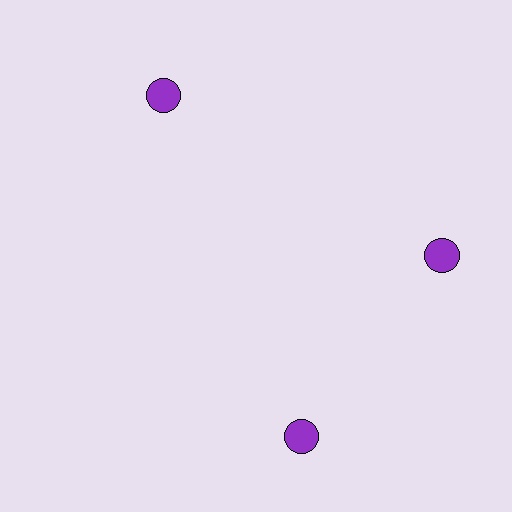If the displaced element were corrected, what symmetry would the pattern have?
It would have 3-fold rotational symmetry — the pattern would map onto itself every 120 degrees.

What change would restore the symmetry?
The symmetry would be restored by rotating it back into even spacing with its neighbors so that all 3 circles sit at equal angles and equal distance from the center.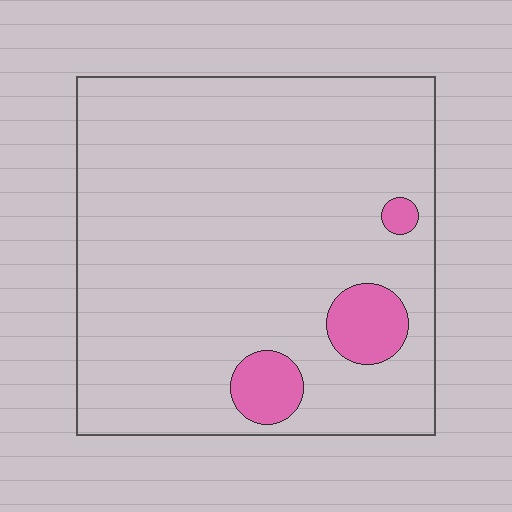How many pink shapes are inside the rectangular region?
3.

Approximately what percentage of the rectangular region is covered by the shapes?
Approximately 10%.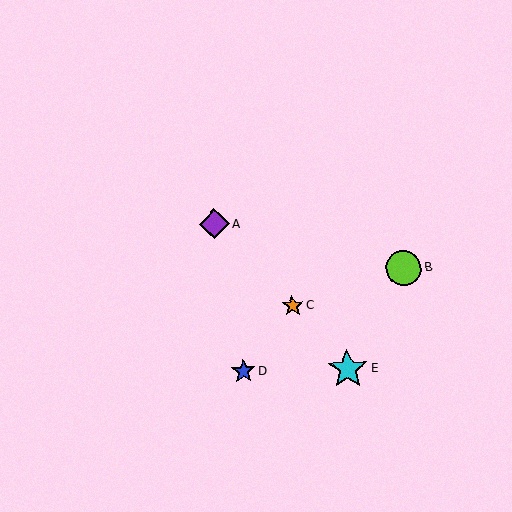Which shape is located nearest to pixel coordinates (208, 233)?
The purple diamond (labeled A) at (214, 224) is nearest to that location.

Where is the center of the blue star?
The center of the blue star is at (243, 371).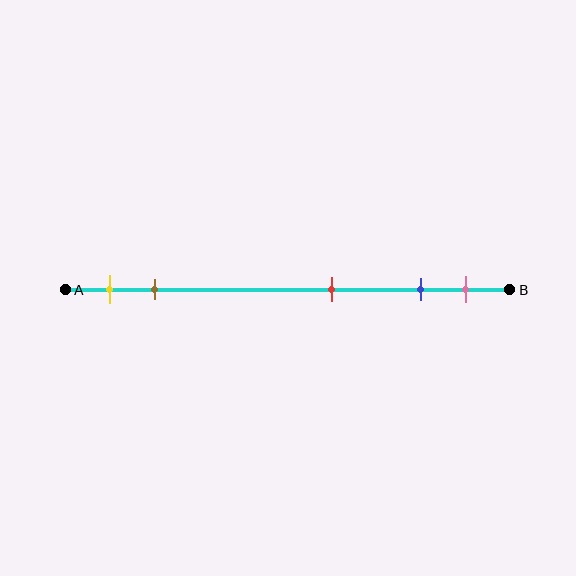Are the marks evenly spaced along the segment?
No, the marks are not evenly spaced.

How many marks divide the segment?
There are 5 marks dividing the segment.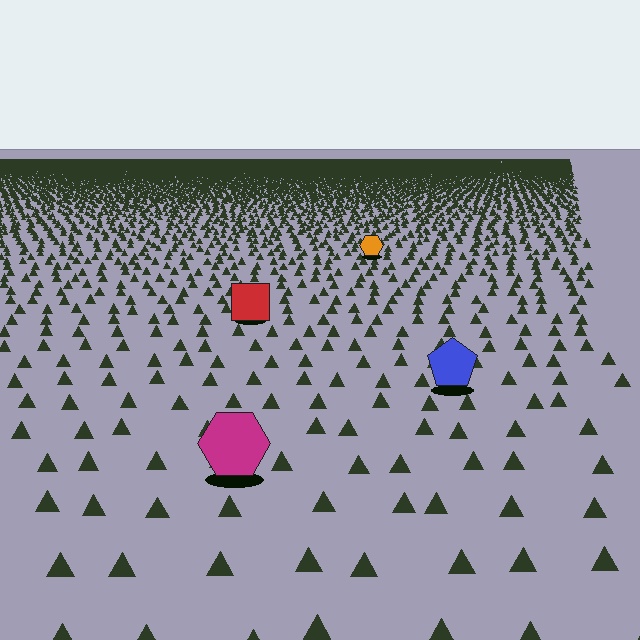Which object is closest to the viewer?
The magenta hexagon is closest. The texture marks near it are larger and more spread out.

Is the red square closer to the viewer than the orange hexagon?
Yes. The red square is closer — you can tell from the texture gradient: the ground texture is coarser near it.